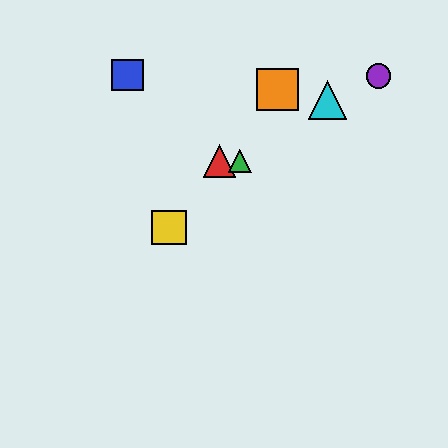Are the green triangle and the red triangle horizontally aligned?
Yes, both are at y≈161.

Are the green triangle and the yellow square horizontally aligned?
No, the green triangle is at y≈161 and the yellow square is at y≈227.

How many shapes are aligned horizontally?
2 shapes (the red triangle, the green triangle) are aligned horizontally.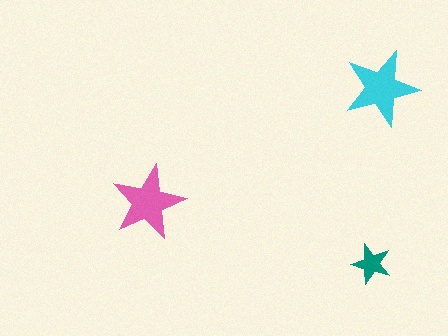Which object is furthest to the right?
The cyan star is rightmost.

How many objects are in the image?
There are 3 objects in the image.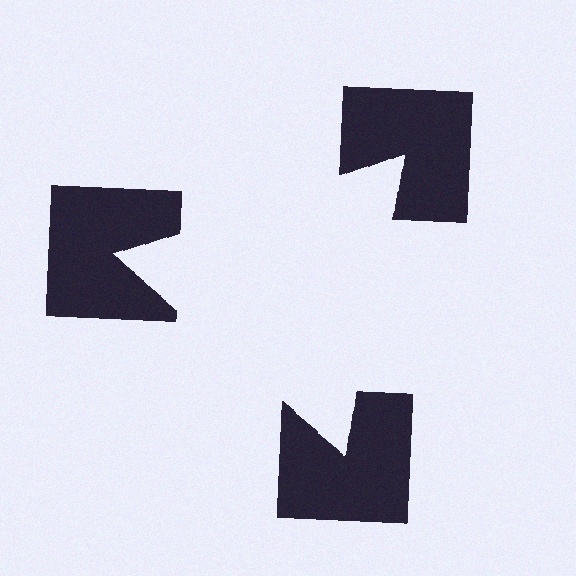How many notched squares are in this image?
There are 3 — one at each vertex of the illusory triangle.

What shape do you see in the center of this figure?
An illusory triangle — its edges are inferred from the aligned wedge cuts in the notched squares, not physically drawn.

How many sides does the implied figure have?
3 sides.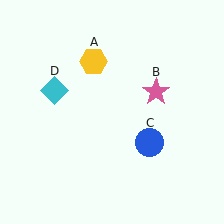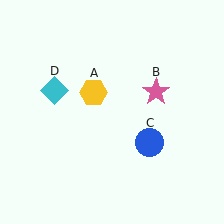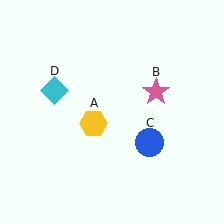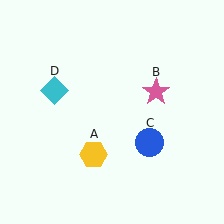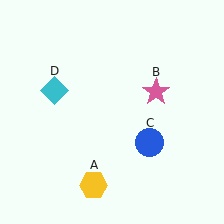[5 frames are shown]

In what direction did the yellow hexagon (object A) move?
The yellow hexagon (object A) moved down.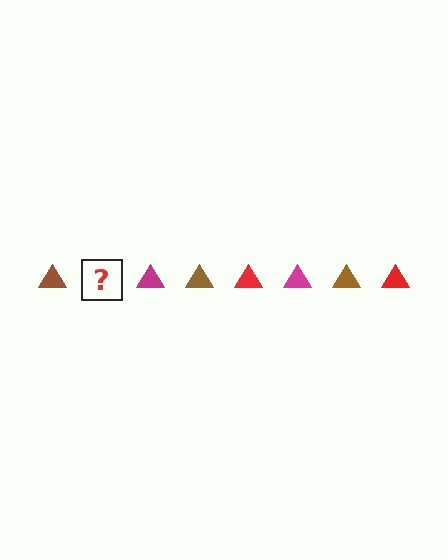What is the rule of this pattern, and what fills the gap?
The rule is that the pattern cycles through brown, red, magenta triangles. The gap should be filled with a red triangle.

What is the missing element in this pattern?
The missing element is a red triangle.